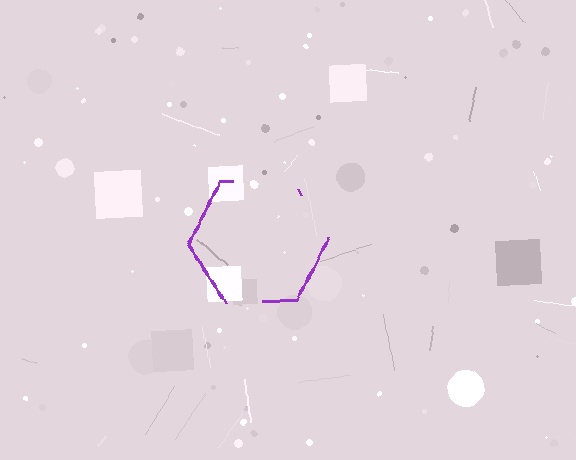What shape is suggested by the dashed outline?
The dashed outline suggests a hexagon.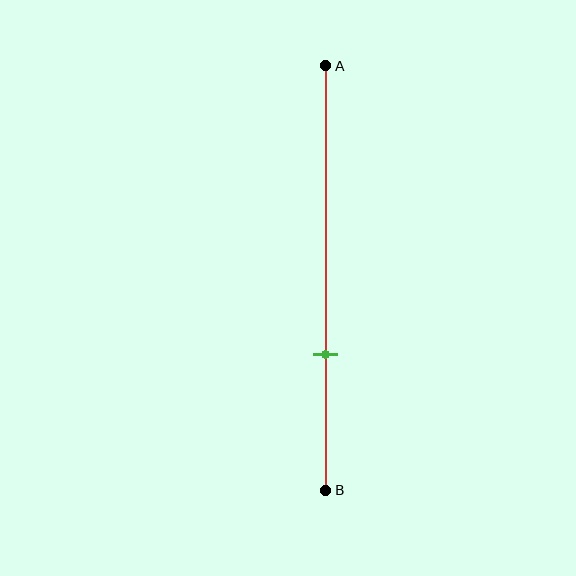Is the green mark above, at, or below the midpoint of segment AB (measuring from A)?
The green mark is below the midpoint of segment AB.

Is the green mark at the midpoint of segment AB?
No, the mark is at about 70% from A, not at the 50% midpoint.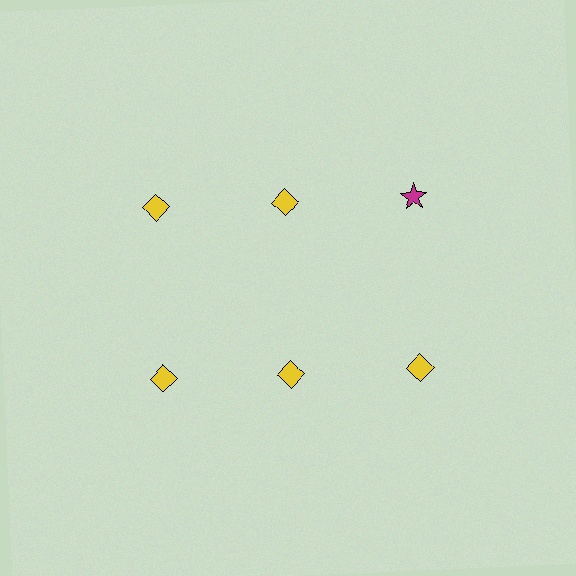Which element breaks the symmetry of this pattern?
The magenta star in the top row, center column breaks the symmetry. All other shapes are yellow diamonds.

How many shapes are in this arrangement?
There are 6 shapes arranged in a grid pattern.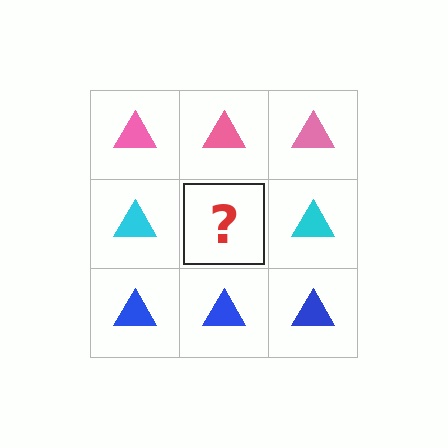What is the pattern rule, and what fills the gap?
The rule is that each row has a consistent color. The gap should be filled with a cyan triangle.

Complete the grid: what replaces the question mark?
The question mark should be replaced with a cyan triangle.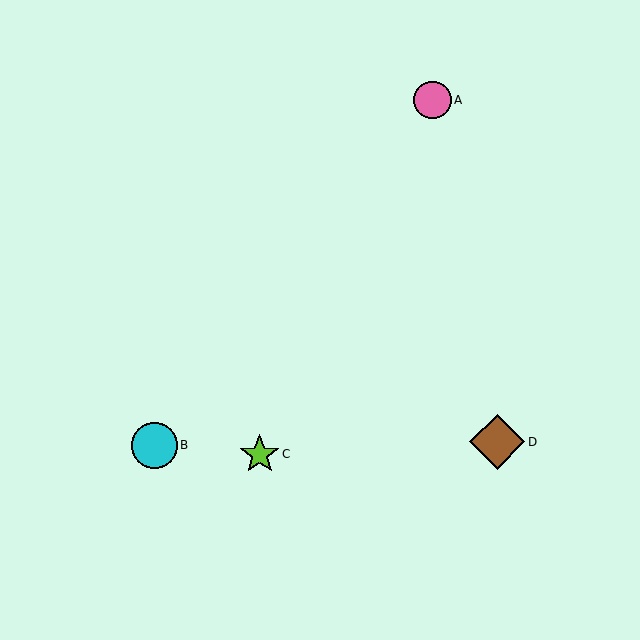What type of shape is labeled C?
Shape C is a lime star.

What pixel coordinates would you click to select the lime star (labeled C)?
Click at (260, 454) to select the lime star C.